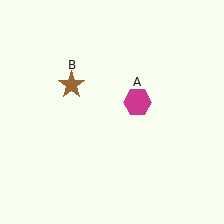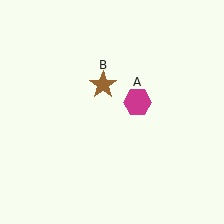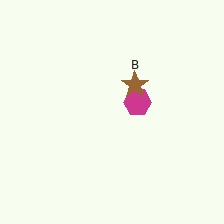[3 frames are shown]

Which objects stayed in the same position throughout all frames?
Magenta hexagon (object A) remained stationary.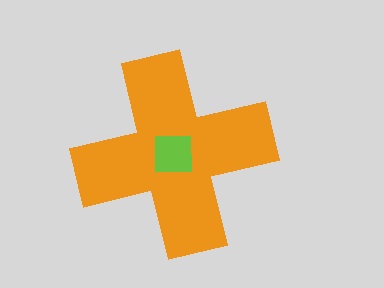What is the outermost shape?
The orange cross.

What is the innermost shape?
The lime square.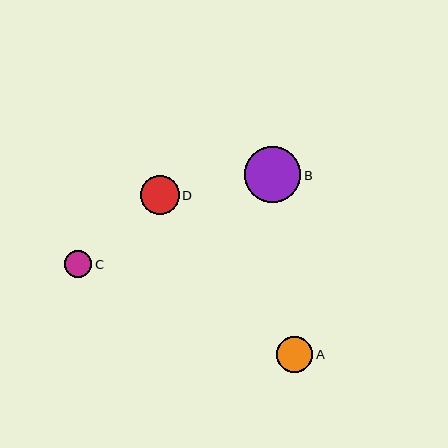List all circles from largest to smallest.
From largest to smallest: B, D, A, C.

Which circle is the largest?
Circle B is the largest with a size of approximately 56 pixels.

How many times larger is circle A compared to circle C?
Circle A is approximately 1.3 times the size of circle C.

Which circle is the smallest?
Circle C is the smallest with a size of approximately 27 pixels.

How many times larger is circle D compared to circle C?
Circle D is approximately 1.4 times the size of circle C.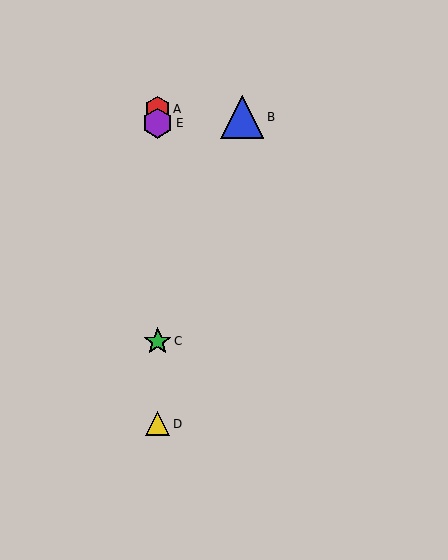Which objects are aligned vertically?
Objects A, C, D, E are aligned vertically.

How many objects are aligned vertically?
4 objects (A, C, D, E) are aligned vertically.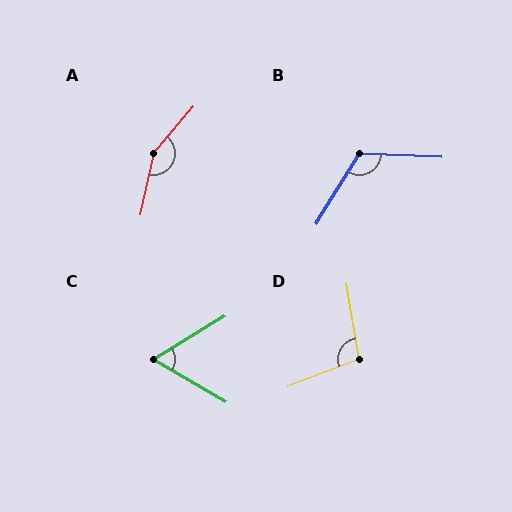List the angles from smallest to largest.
C (61°), D (102°), B (120°), A (152°).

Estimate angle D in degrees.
Approximately 102 degrees.